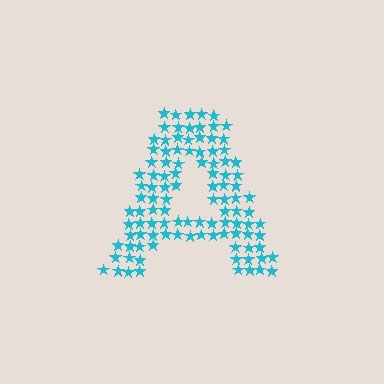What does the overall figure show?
The overall figure shows the letter A.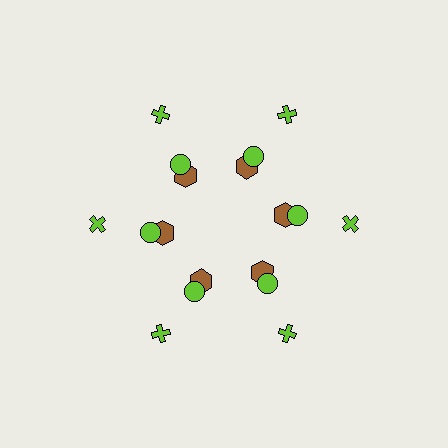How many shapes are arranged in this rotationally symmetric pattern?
There are 18 shapes, arranged in 6 groups of 3.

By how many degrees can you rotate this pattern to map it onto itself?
The pattern maps onto itself every 60 degrees of rotation.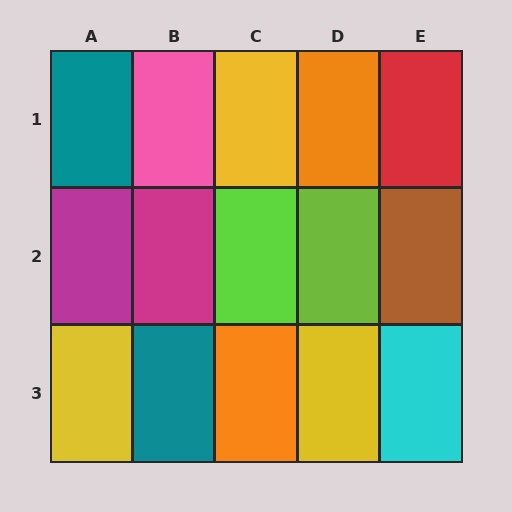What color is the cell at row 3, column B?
Teal.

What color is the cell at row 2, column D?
Lime.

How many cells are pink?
1 cell is pink.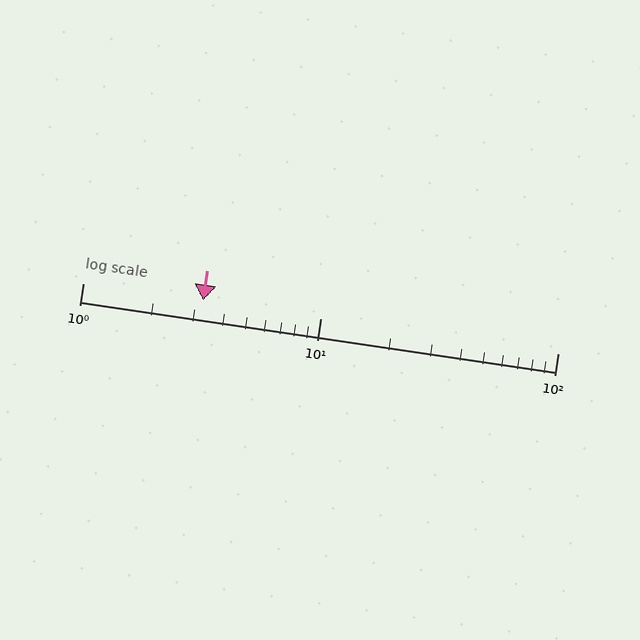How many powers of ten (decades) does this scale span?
The scale spans 2 decades, from 1 to 100.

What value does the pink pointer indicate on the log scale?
The pointer indicates approximately 3.2.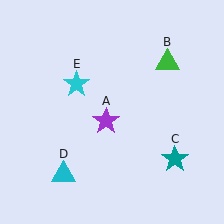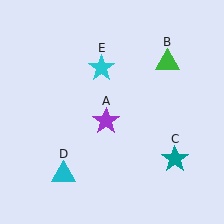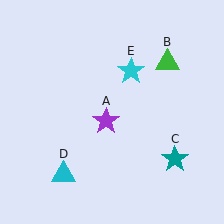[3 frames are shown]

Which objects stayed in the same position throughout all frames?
Purple star (object A) and green triangle (object B) and teal star (object C) and cyan triangle (object D) remained stationary.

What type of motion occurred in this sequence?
The cyan star (object E) rotated clockwise around the center of the scene.